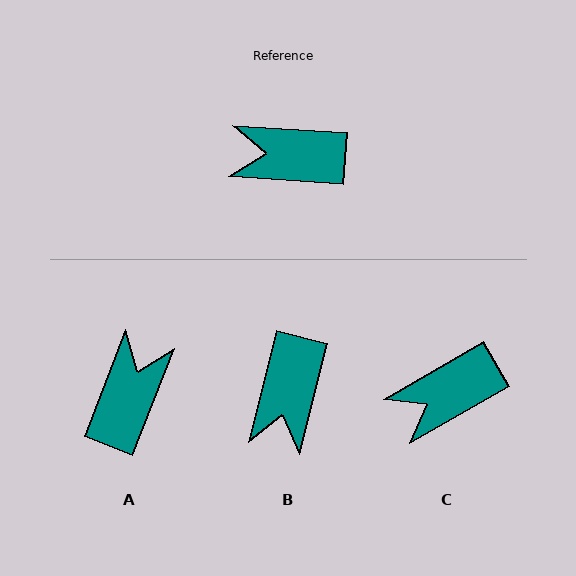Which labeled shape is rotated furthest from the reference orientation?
A, about 107 degrees away.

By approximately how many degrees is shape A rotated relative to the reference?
Approximately 107 degrees clockwise.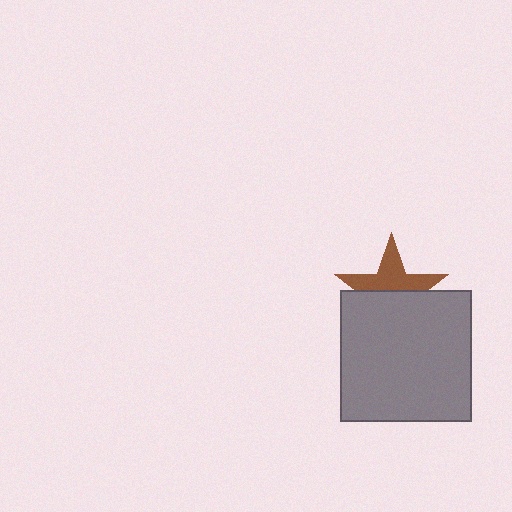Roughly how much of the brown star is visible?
About half of it is visible (roughly 48%).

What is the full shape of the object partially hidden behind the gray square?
The partially hidden object is a brown star.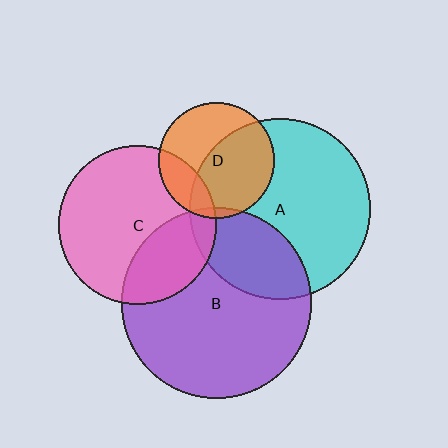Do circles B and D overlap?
Yes.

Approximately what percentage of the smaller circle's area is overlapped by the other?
Approximately 5%.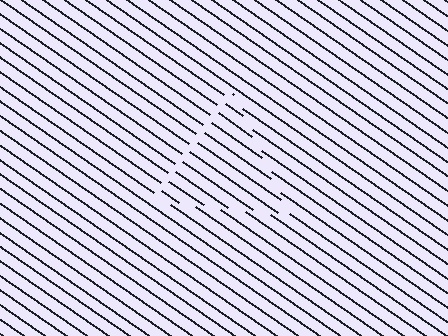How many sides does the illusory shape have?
3 sides — the line-ends trace a triangle.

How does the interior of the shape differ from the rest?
The interior of the shape contains the same grating, shifted by half a period — the contour is defined by the phase discontinuity where line-ends from the inner and outer gratings abut.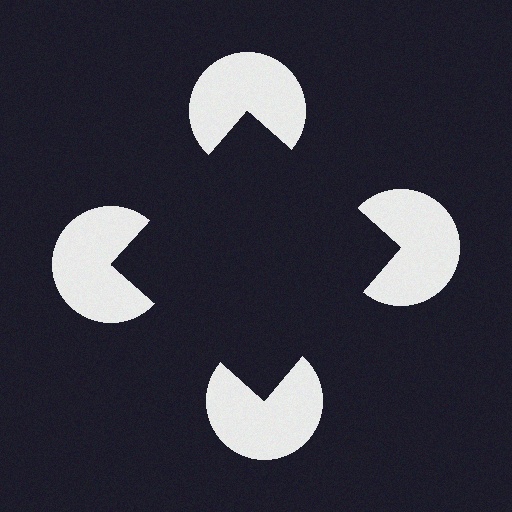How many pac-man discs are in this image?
There are 4 — one at each vertex of the illusory square.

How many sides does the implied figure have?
4 sides.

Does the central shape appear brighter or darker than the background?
It typically appears slightly darker than the background, even though no actual brightness change is drawn.